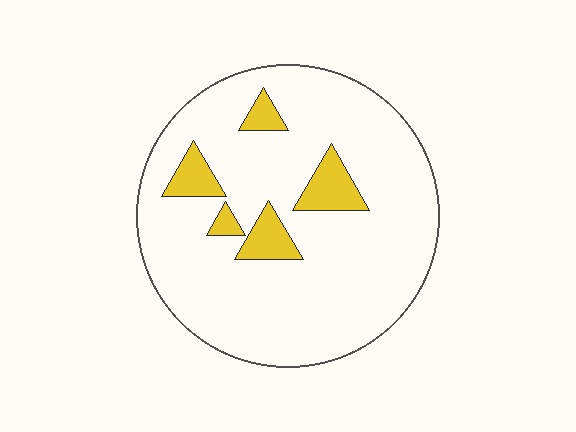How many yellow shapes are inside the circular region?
5.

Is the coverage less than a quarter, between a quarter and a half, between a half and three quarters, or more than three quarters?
Less than a quarter.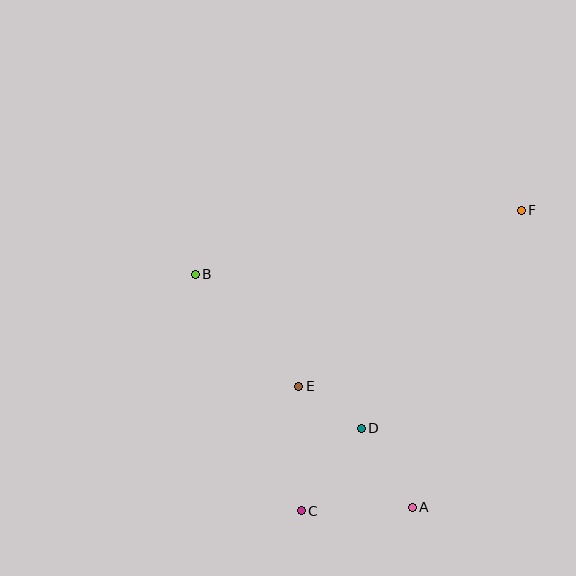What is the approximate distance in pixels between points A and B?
The distance between A and B is approximately 319 pixels.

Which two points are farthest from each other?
Points C and F are farthest from each other.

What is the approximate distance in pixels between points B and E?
The distance between B and E is approximately 153 pixels.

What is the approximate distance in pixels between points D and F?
The distance between D and F is approximately 271 pixels.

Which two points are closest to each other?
Points D and E are closest to each other.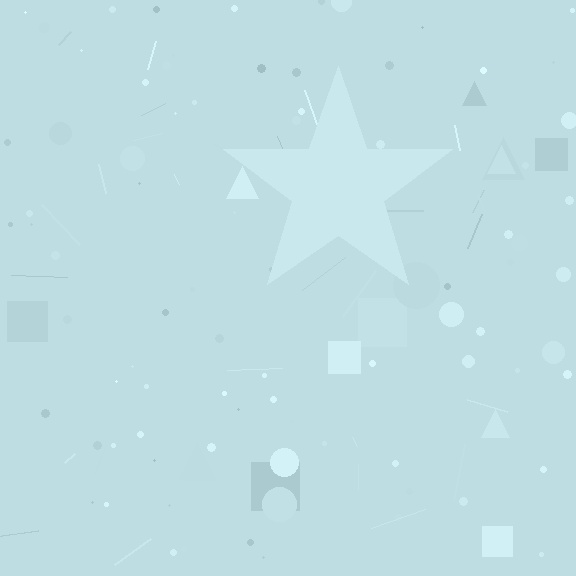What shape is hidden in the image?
A star is hidden in the image.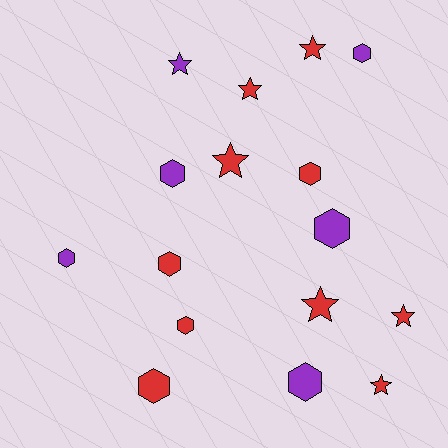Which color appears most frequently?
Red, with 10 objects.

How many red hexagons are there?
There are 4 red hexagons.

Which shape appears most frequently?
Hexagon, with 9 objects.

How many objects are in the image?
There are 16 objects.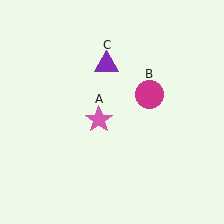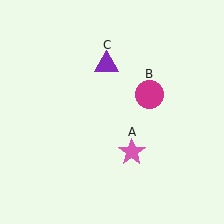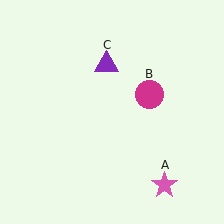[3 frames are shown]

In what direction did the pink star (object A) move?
The pink star (object A) moved down and to the right.